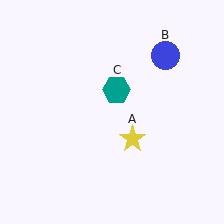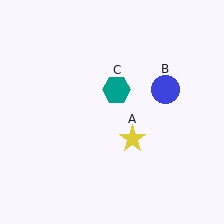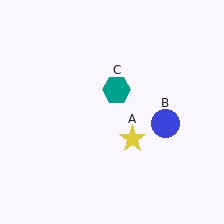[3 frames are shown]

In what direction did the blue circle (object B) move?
The blue circle (object B) moved down.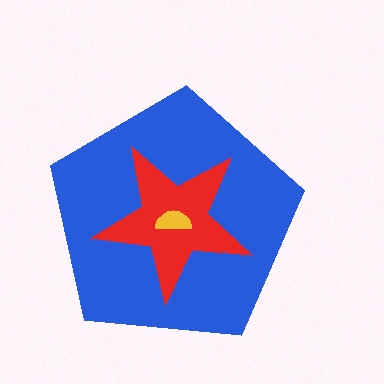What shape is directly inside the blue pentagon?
The red star.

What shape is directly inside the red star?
The yellow semicircle.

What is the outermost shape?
The blue pentagon.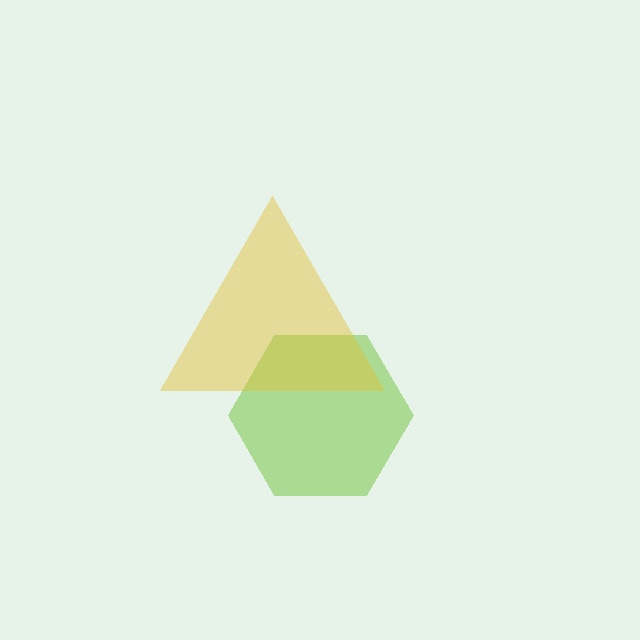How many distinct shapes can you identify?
There are 2 distinct shapes: a lime hexagon, a yellow triangle.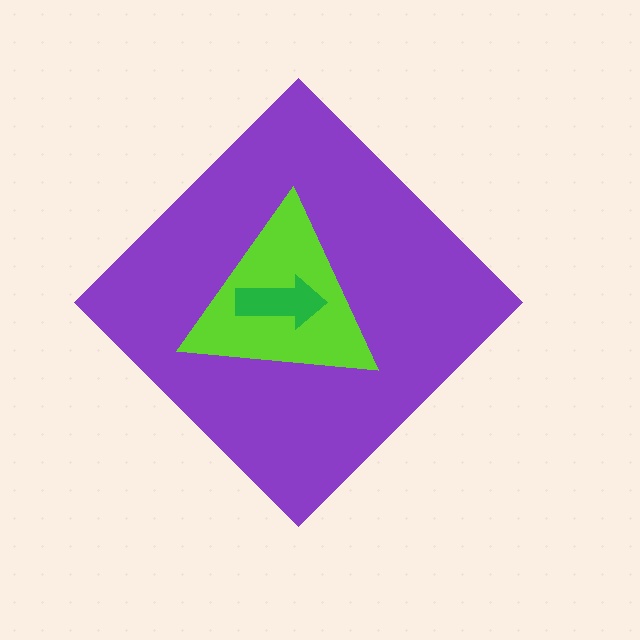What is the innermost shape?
The green arrow.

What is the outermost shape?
The purple diamond.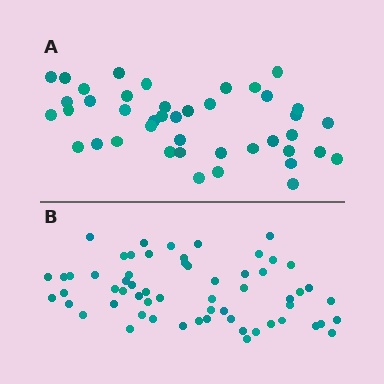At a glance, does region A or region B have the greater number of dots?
Region B (the bottom region) has more dots.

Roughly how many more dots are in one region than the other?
Region B has approximately 20 more dots than region A.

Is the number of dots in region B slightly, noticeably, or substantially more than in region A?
Region B has noticeably more, but not dramatically so. The ratio is roughly 1.4 to 1.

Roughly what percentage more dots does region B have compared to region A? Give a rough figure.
About 45% more.